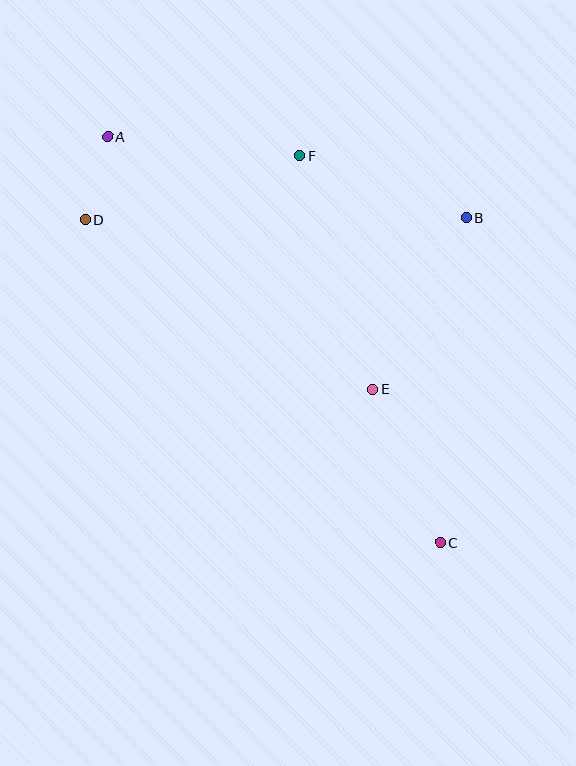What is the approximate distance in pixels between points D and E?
The distance between D and E is approximately 334 pixels.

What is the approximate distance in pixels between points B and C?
The distance between B and C is approximately 325 pixels.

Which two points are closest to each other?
Points A and D are closest to each other.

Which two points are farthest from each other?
Points A and C are farthest from each other.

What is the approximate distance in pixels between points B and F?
The distance between B and F is approximately 177 pixels.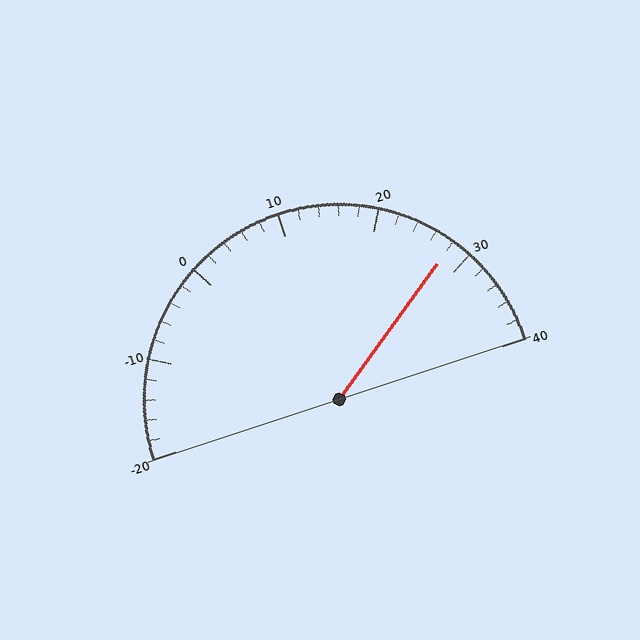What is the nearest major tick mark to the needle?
The nearest major tick mark is 30.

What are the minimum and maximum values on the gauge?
The gauge ranges from -20 to 40.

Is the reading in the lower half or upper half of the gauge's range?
The reading is in the upper half of the range (-20 to 40).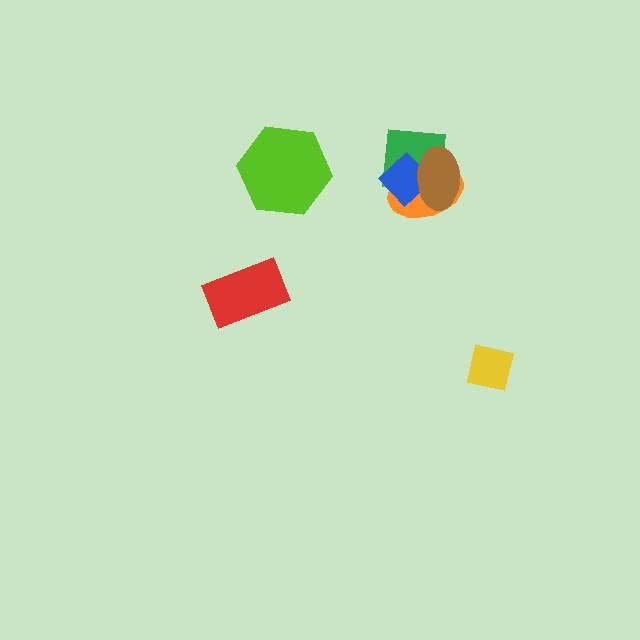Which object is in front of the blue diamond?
The brown ellipse is in front of the blue diamond.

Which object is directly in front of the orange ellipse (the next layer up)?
The green square is directly in front of the orange ellipse.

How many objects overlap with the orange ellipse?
3 objects overlap with the orange ellipse.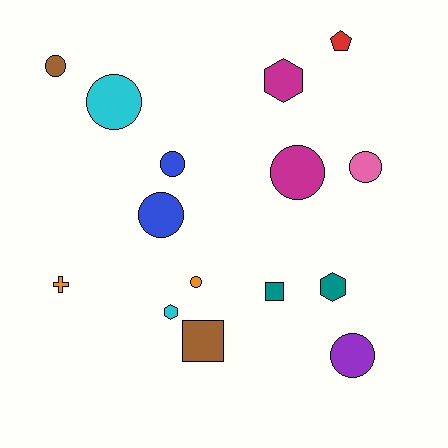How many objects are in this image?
There are 15 objects.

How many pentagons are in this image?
There is 1 pentagon.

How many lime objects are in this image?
There are no lime objects.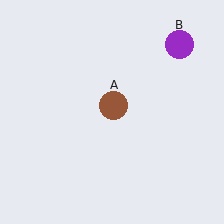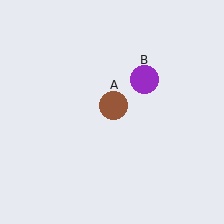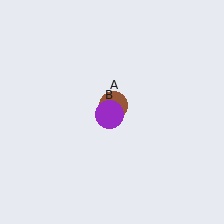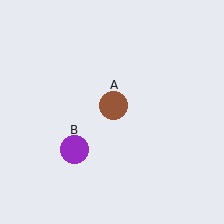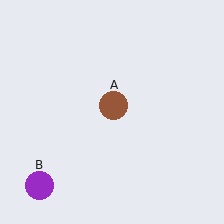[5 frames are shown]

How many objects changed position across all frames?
1 object changed position: purple circle (object B).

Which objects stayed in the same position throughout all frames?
Brown circle (object A) remained stationary.